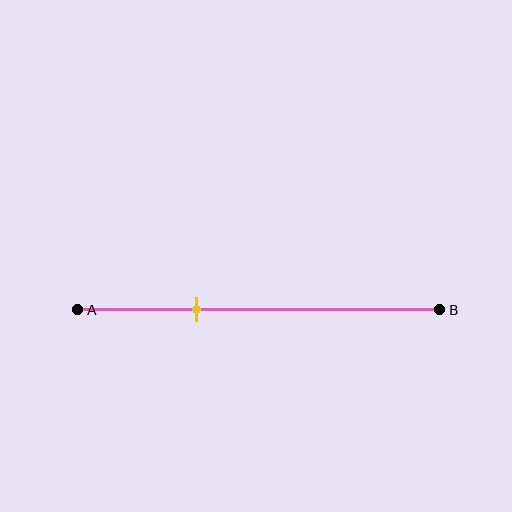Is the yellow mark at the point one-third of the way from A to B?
Yes, the mark is approximately at the one-third point.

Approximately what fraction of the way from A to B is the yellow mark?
The yellow mark is approximately 35% of the way from A to B.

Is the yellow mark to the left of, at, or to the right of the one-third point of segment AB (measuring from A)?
The yellow mark is approximately at the one-third point of segment AB.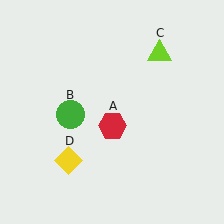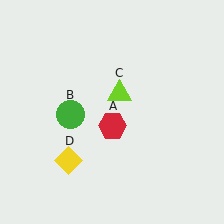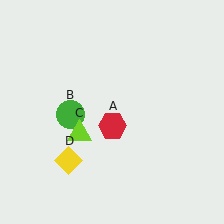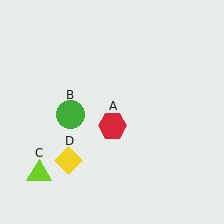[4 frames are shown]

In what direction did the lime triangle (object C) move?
The lime triangle (object C) moved down and to the left.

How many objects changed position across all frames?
1 object changed position: lime triangle (object C).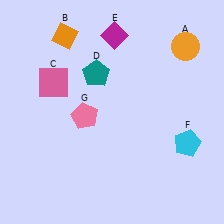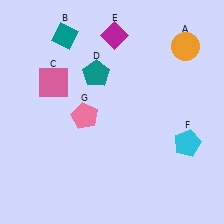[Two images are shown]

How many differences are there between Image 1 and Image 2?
There is 1 difference between the two images.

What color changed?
The diamond (B) changed from orange in Image 1 to teal in Image 2.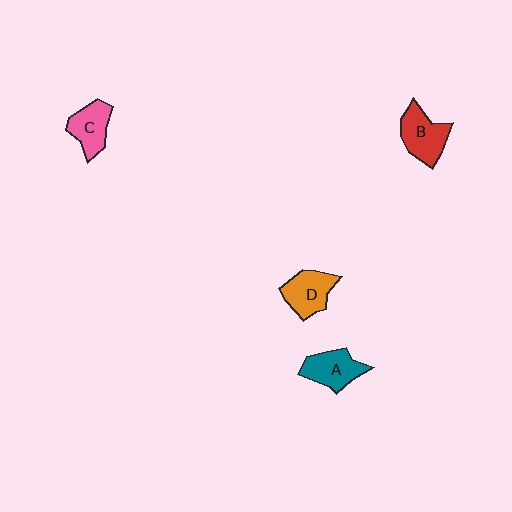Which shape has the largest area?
Shape B (red).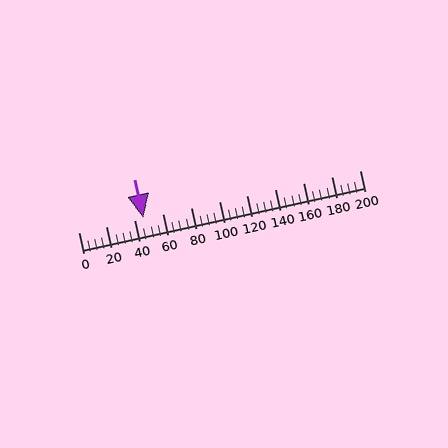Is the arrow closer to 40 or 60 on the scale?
The arrow is closer to 40.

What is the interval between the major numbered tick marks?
The major tick marks are spaced 20 units apart.